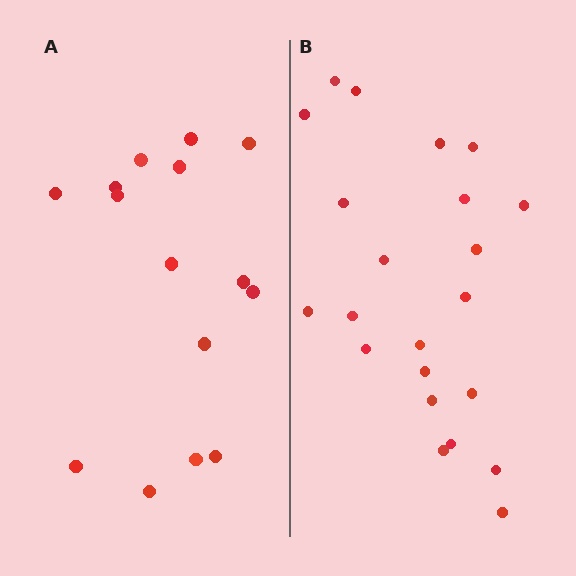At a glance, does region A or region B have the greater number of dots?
Region B (the right region) has more dots.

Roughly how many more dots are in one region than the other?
Region B has roughly 8 or so more dots than region A.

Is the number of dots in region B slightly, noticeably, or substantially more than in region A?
Region B has substantially more. The ratio is roughly 1.5 to 1.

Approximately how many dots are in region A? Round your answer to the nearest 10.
About 20 dots. (The exact count is 15, which rounds to 20.)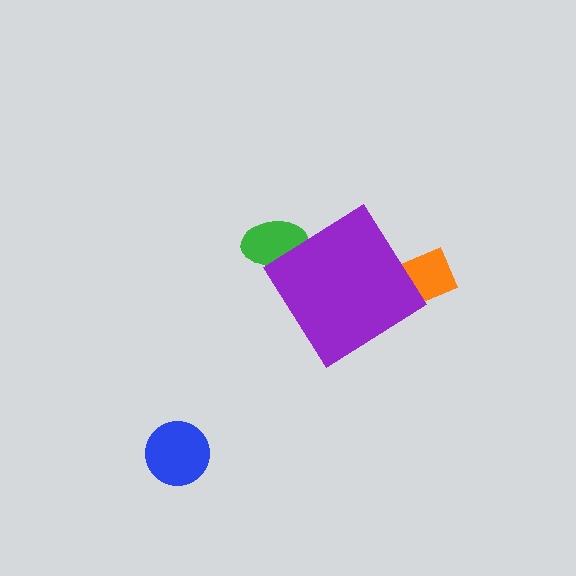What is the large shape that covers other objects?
A purple diamond.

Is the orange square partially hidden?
Yes, the orange square is partially hidden behind the purple diamond.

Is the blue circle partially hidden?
No, the blue circle is fully visible.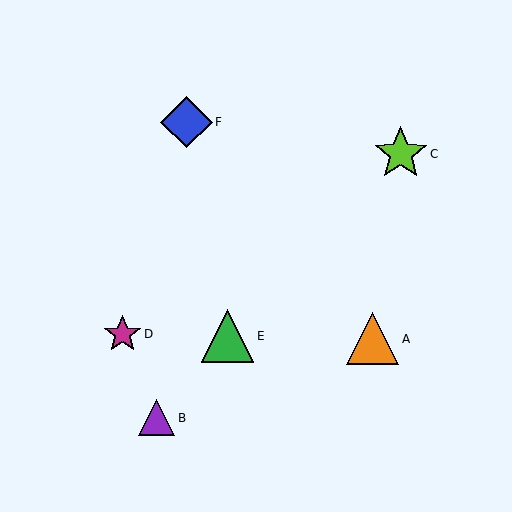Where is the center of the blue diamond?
The center of the blue diamond is at (186, 122).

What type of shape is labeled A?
Shape A is an orange triangle.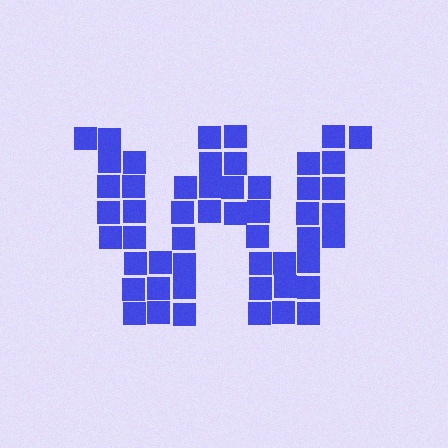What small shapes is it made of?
It is made of small squares.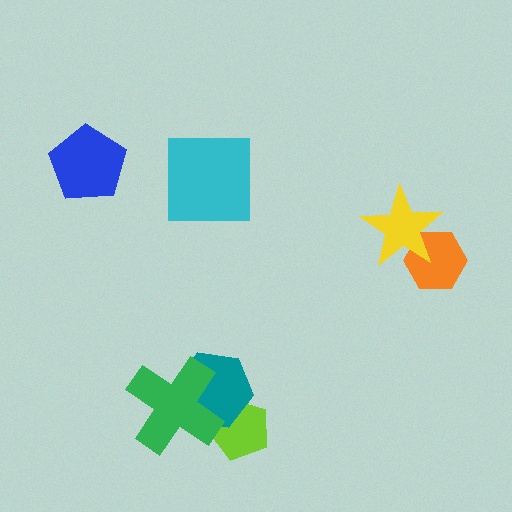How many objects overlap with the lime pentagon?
2 objects overlap with the lime pentagon.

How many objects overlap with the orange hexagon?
1 object overlaps with the orange hexagon.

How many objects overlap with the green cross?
2 objects overlap with the green cross.